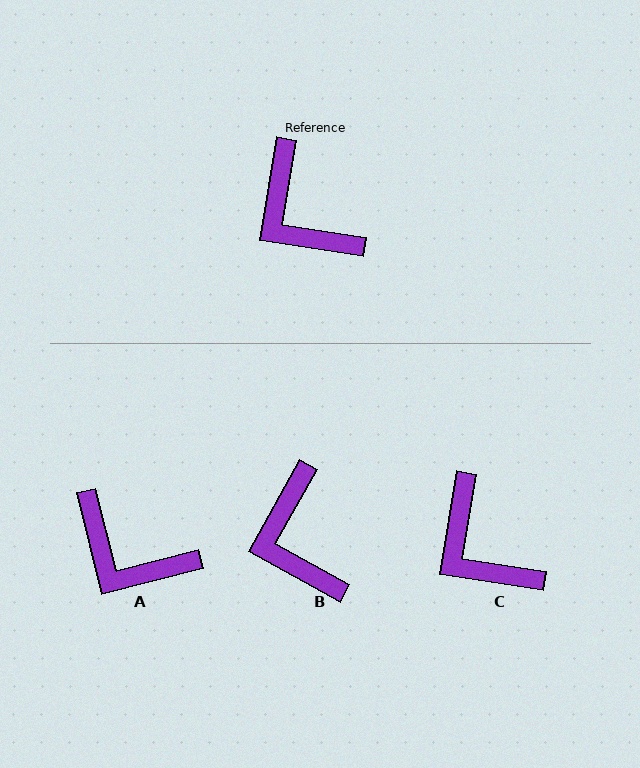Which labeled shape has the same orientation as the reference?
C.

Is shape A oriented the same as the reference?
No, it is off by about 23 degrees.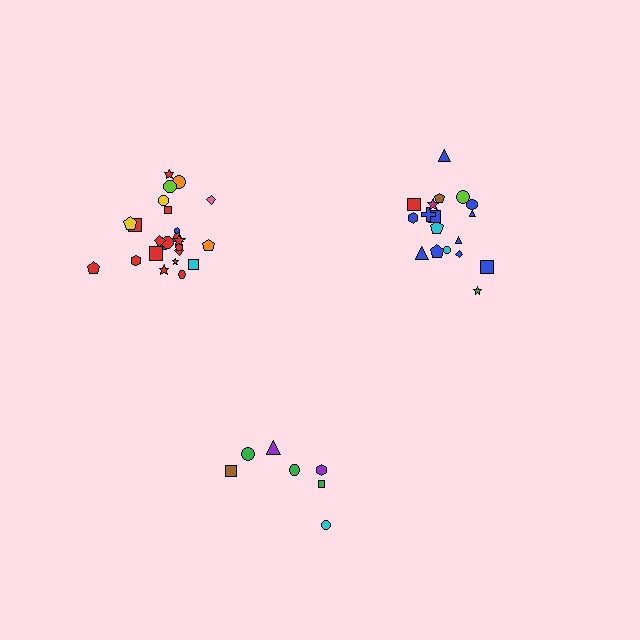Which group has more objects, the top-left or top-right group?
The top-left group.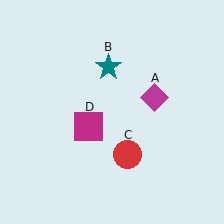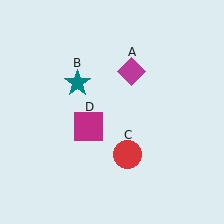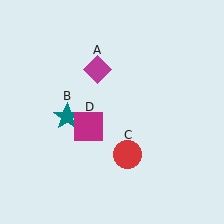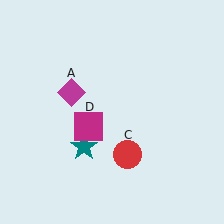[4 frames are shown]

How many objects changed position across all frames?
2 objects changed position: magenta diamond (object A), teal star (object B).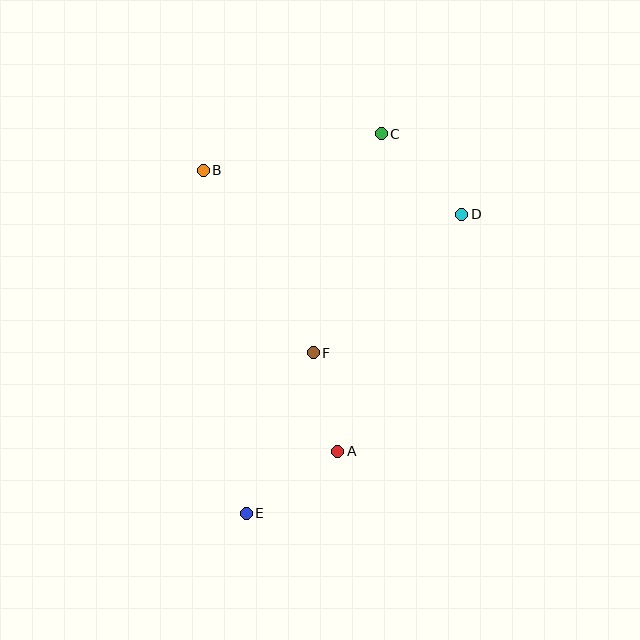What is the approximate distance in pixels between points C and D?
The distance between C and D is approximately 114 pixels.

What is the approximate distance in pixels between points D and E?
The distance between D and E is approximately 369 pixels.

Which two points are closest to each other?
Points A and F are closest to each other.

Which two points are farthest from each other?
Points C and E are farthest from each other.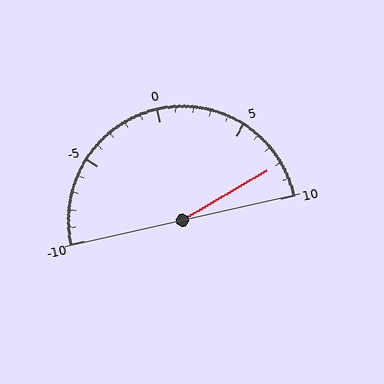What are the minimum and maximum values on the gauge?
The gauge ranges from -10 to 10.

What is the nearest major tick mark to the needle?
The nearest major tick mark is 10.